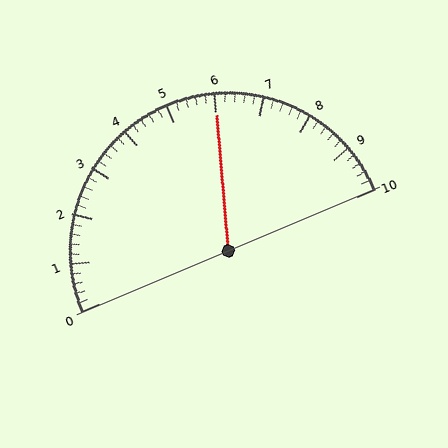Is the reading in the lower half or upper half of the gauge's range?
The reading is in the upper half of the range (0 to 10).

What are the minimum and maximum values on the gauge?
The gauge ranges from 0 to 10.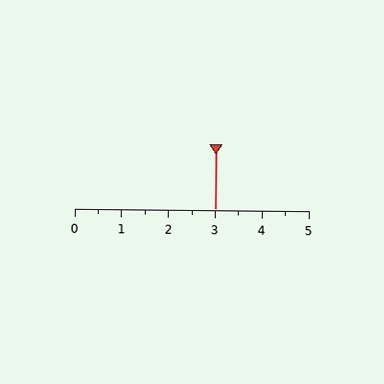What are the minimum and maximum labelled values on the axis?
The axis runs from 0 to 5.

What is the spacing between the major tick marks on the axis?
The major ticks are spaced 1 apart.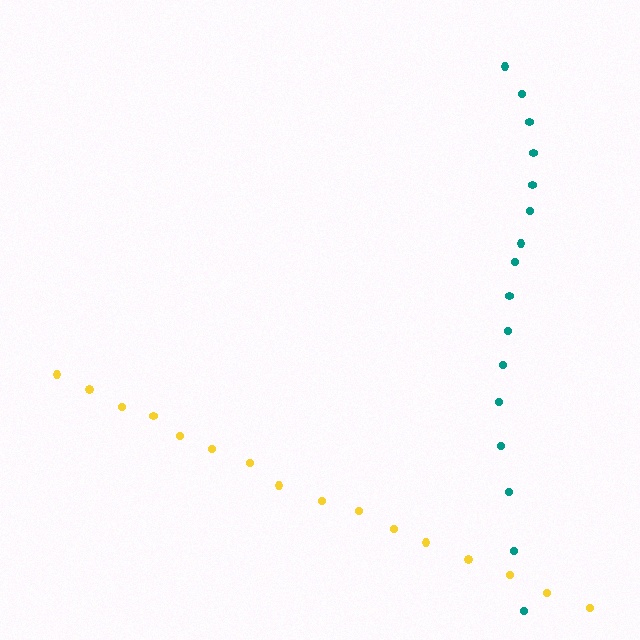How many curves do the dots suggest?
There are 2 distinct paths.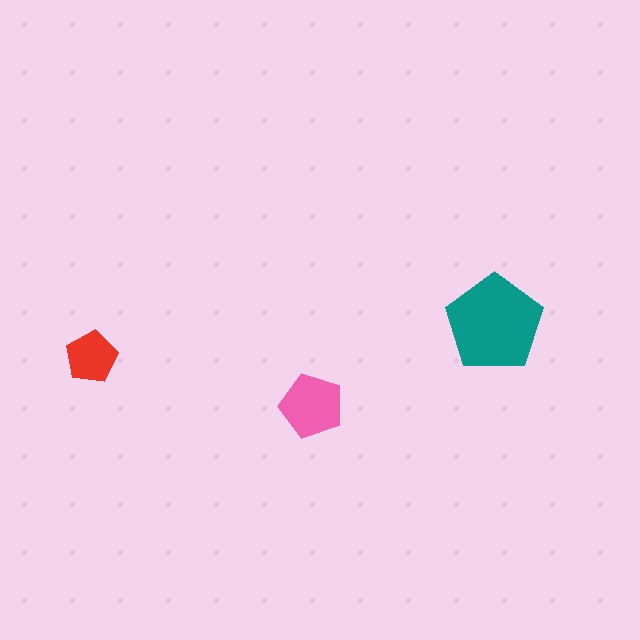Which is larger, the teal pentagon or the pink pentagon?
The teal one.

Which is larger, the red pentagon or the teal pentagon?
The teal one.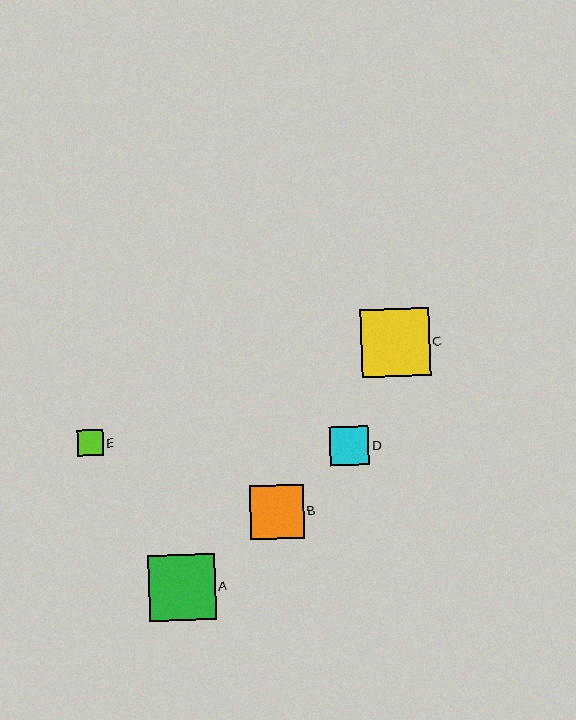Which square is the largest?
Square C is the largest with a size of approximately 69 pixels.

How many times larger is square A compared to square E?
Square A is approximately 2.6 times the size of square E.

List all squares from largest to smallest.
From largest to smallest: C, A, B, D, E.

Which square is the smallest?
Square E is the smallest with a size of approximately 26 pixels.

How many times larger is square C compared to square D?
Square C is approximately 1.8 times the size of square D.